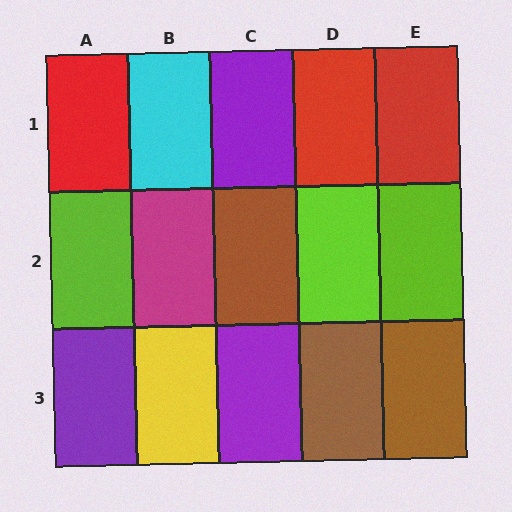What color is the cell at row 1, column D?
Red.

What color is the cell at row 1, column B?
Cyan.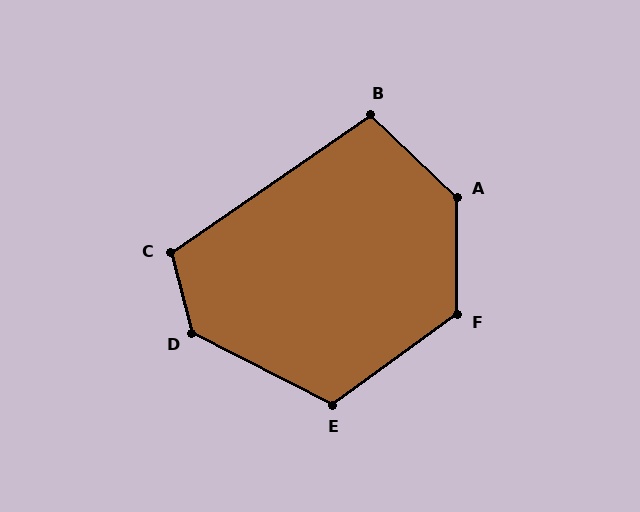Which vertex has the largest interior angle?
A, at approximately 133 degrees.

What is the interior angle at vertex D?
Approximately 132 degrees (obtuse).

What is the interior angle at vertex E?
Approximately 117 degrees (obtuse).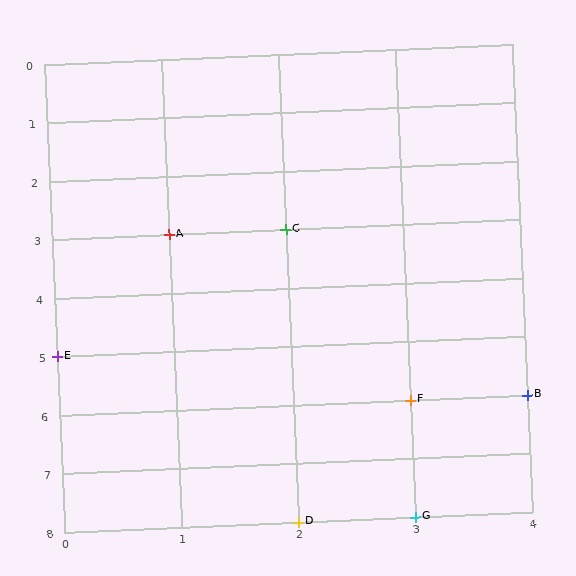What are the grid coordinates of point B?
Point B is at grid coordinates (4, 6).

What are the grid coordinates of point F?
Point F is at grid coordinates (3, 6).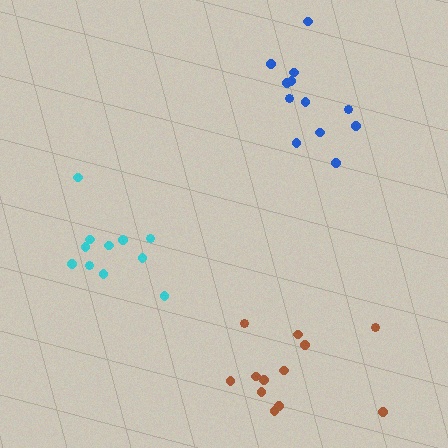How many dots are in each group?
Group 1: 12 dots, Group 2: 12 dots, Group 3: 11 dots (35 total).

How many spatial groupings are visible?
There are 3 spatial groupings.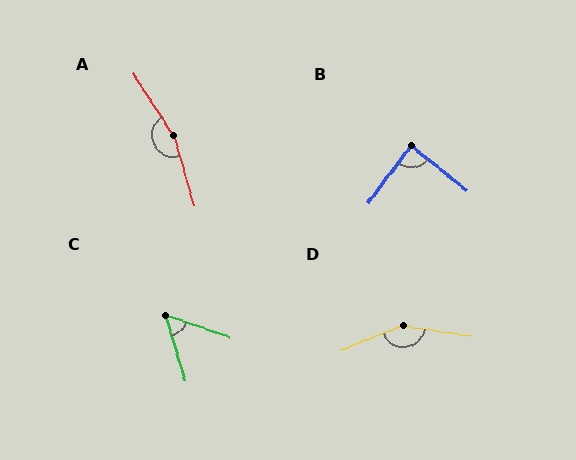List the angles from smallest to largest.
C (54°), B (87°), D (148°), A (163°).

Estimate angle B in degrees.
Approximately 87 degrees.